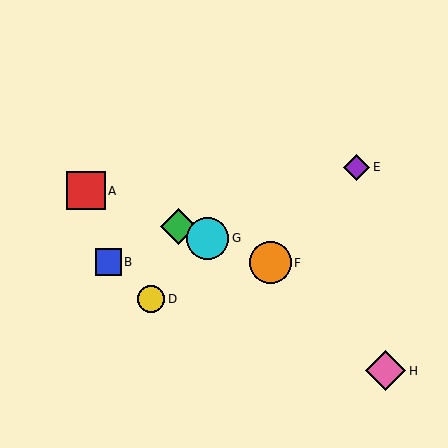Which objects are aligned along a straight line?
Objects A, C, F, G are aligned along a straight line.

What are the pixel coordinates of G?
Object G is at (208, 238).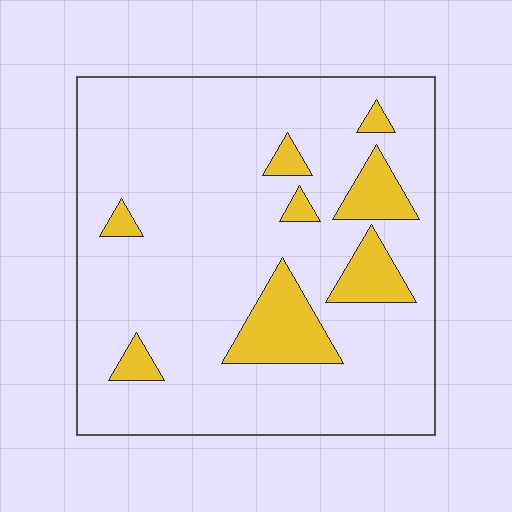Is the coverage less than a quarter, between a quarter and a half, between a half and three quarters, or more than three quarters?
Less than a quarter.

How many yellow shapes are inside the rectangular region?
8.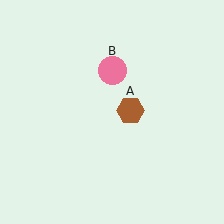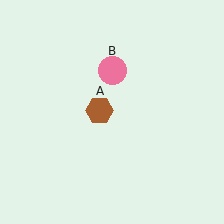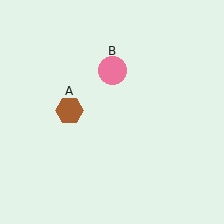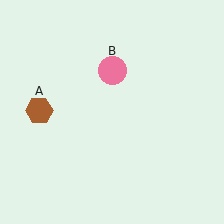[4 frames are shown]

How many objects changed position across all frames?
1 object changed position: brown hexagon (object A).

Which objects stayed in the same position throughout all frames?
Pink circle (object B) remained stationary.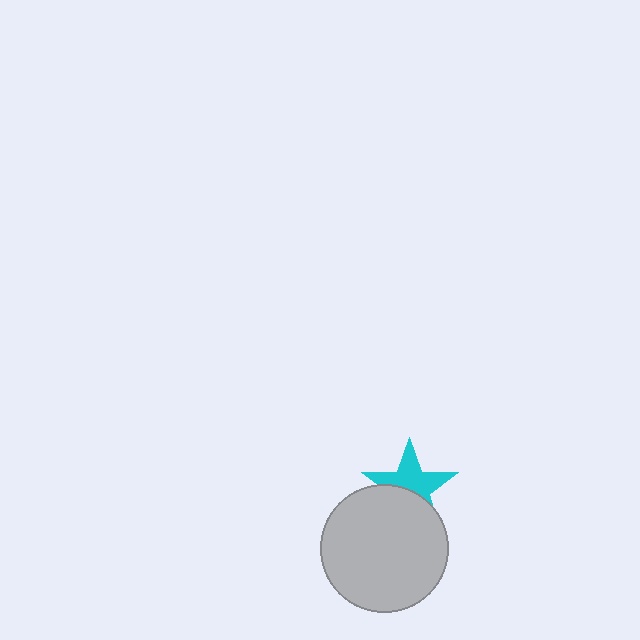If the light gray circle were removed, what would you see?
You would see the complete cyan star.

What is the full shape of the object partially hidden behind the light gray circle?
The partially hidden object is a cyan star.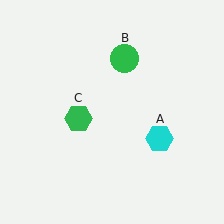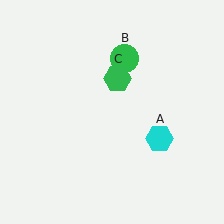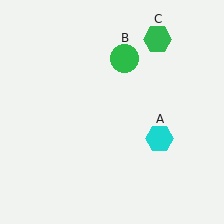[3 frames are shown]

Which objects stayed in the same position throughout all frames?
Cyan hexagon (object A) and green circle (object B) remained stationary.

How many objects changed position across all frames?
1 object changed position: green hexagon (object C).